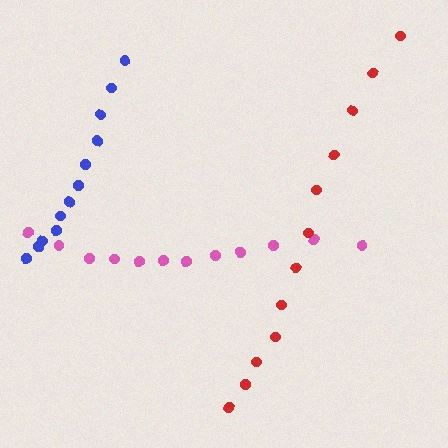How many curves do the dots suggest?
There are 3 distinct paths.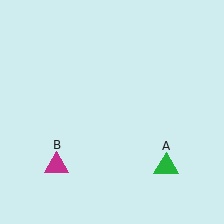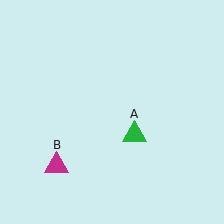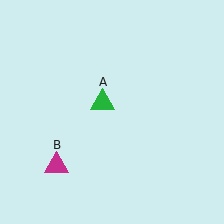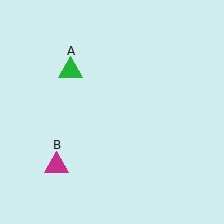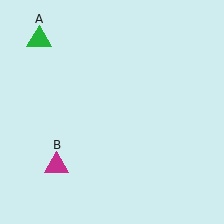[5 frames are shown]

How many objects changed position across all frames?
1 object changed position: green triangle (object A).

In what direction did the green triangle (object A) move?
The green triangle (object A) moved up and to the left.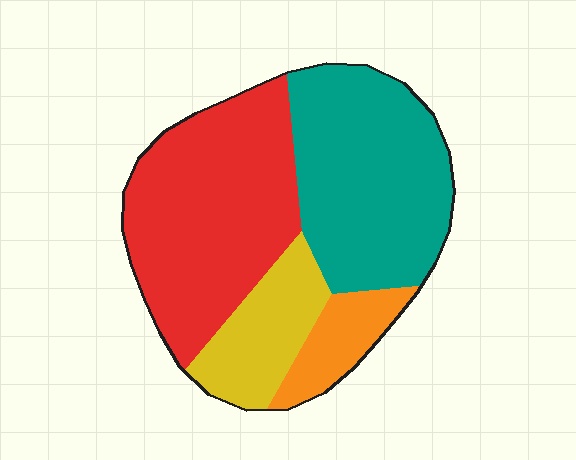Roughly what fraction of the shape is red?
Red takes up about two fifths (2/5) of the shape.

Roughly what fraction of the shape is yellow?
Yellow covers 15% of the shape.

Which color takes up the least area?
Orange, at roughly 10%.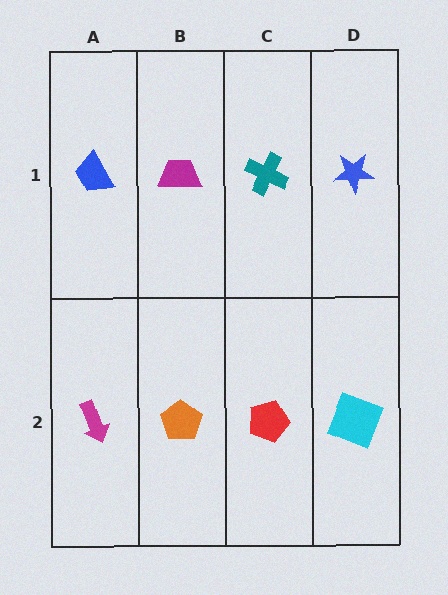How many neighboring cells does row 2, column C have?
3.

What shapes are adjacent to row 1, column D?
A cyan square (row 2, column D), a teal cross (row 1, column C).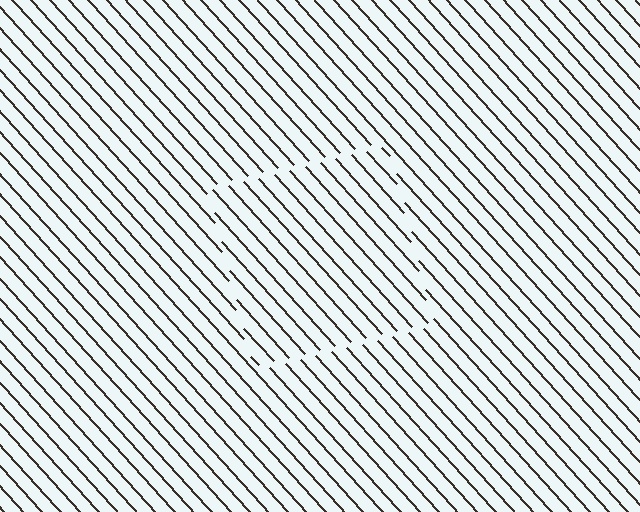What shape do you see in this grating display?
An illusory square. The interior of the shape contains the same grating, shifted by half a period — the contour is defined by the phase discontinuity where line-ends from the inner and outer gratings abut.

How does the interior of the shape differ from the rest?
The interior of the shape contains the same grating, shifted by half a period — the contour is defined by the phase discontinuity where line-ends from the inner and outer gratings abut.